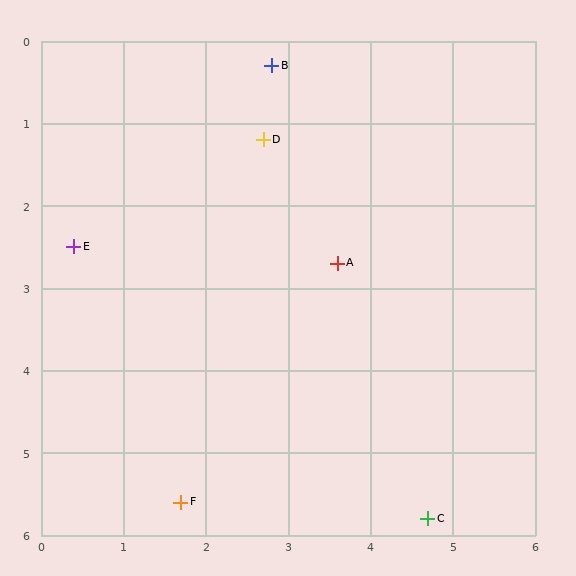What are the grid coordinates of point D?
Point D is at approximately (2.7, 1.2).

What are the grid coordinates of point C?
Point C is at approximately (4.7, 5.8).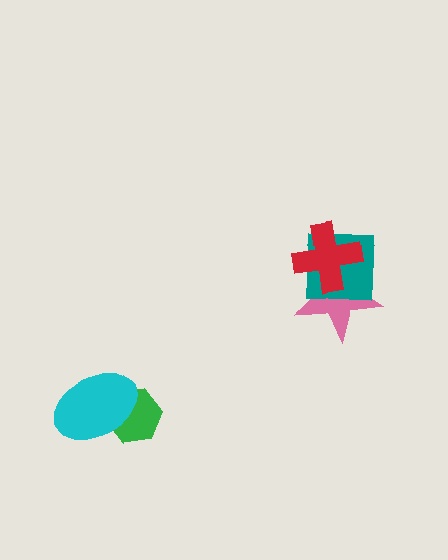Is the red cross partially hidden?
No, no other shape covers it.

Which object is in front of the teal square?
The red cross is in front of the teal square.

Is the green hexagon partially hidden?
Yes, it is partially covered by another shape.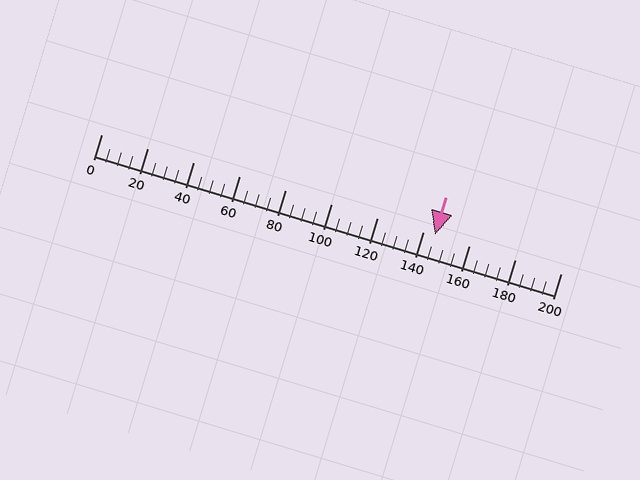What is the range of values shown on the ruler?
The ruler shows values from 0 to 200.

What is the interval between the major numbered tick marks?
The major tick marks are spaced 20 units apart.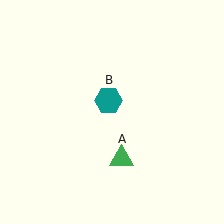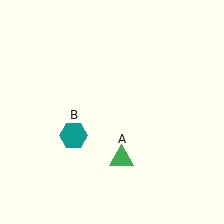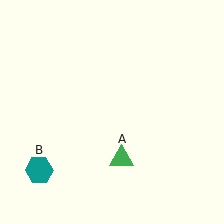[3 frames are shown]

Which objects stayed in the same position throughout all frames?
Green triangle (object A) remained stationary.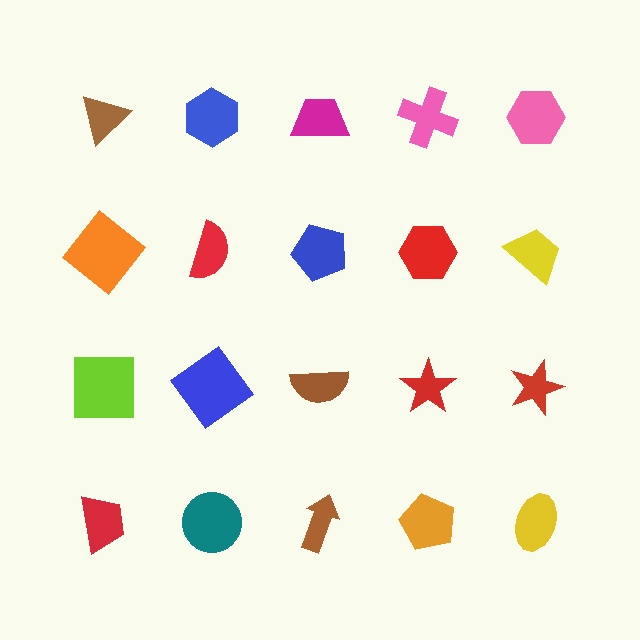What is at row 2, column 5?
A yellow trapezoid.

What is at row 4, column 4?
An orange pentagon.